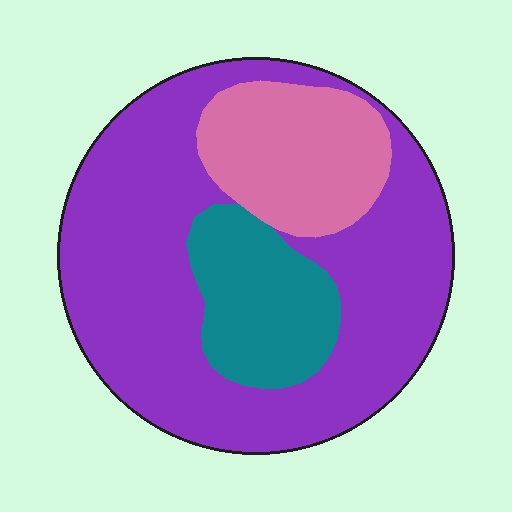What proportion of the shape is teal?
Teal takes up less than a sixth of the shape.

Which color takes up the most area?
Purple, at roughly 65%.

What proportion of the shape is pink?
Pink takes up about one fifth (1/5) of the shape.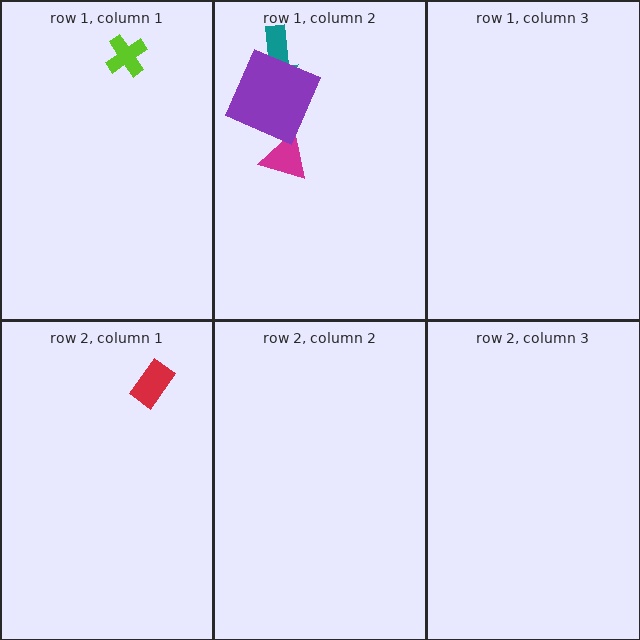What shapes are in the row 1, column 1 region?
The lime cross.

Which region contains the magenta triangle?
The row 1, column 2 region.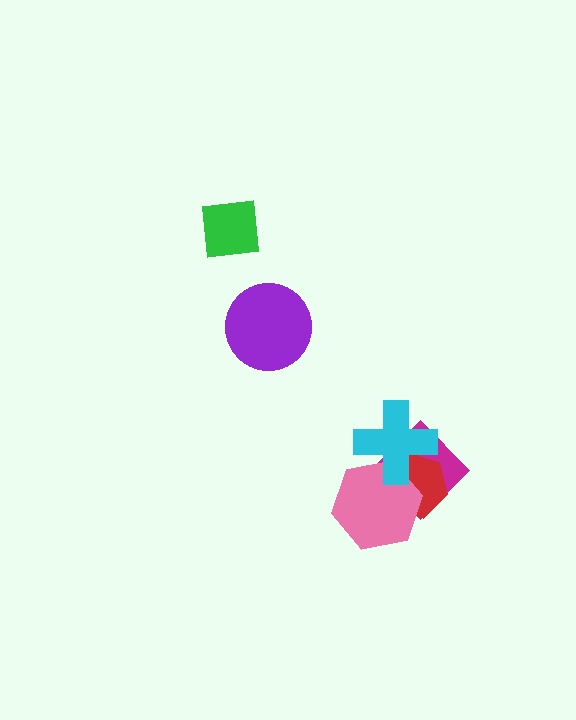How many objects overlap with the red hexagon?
3 objects overlap with the red hexagon.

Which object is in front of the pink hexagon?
The cyan cross is in front of the pink hexagon.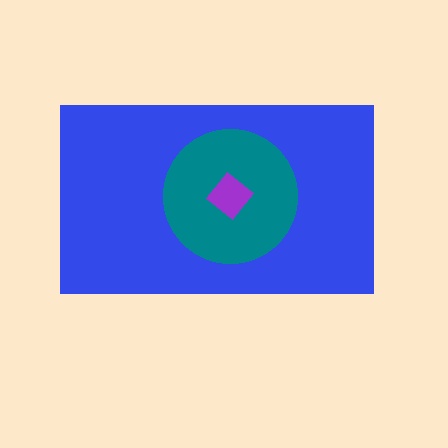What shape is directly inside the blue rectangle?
The teal circle.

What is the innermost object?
The purple diamond.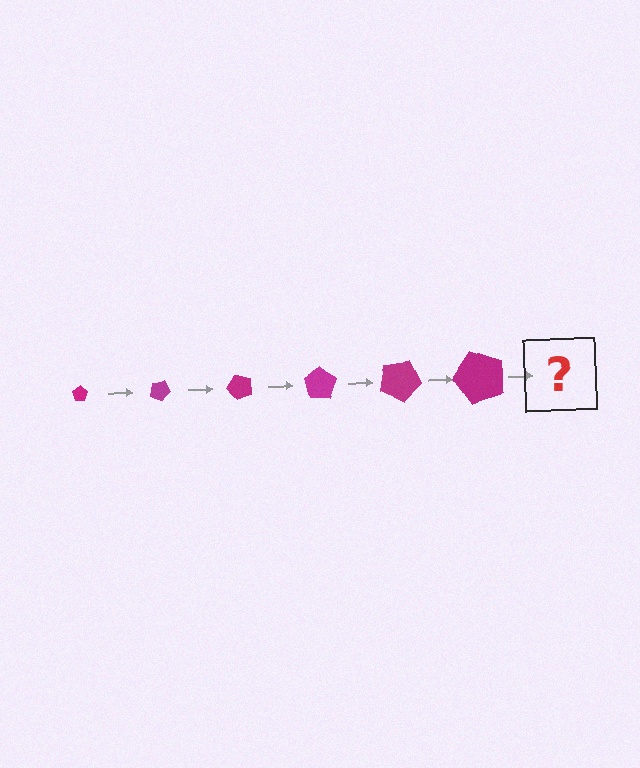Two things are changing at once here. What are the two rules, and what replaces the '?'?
The two rules are that the pentagon grows larger each step and it rotates 25 degrees each step. The '?' should be a pentagon, larger than the previous one and rotated 150 degrees from the start.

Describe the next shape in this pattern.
It should be a pentagon, larger than the previous one and rotated 150 degrees from the start.